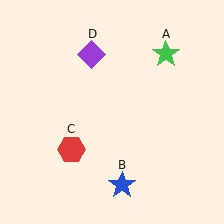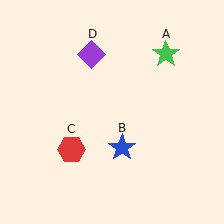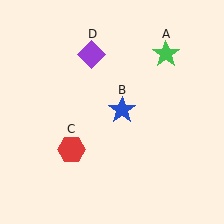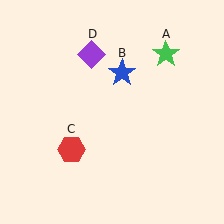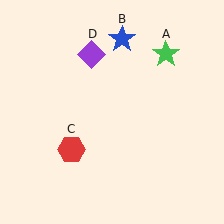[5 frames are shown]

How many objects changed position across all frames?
1 object changed position: blue star (object B).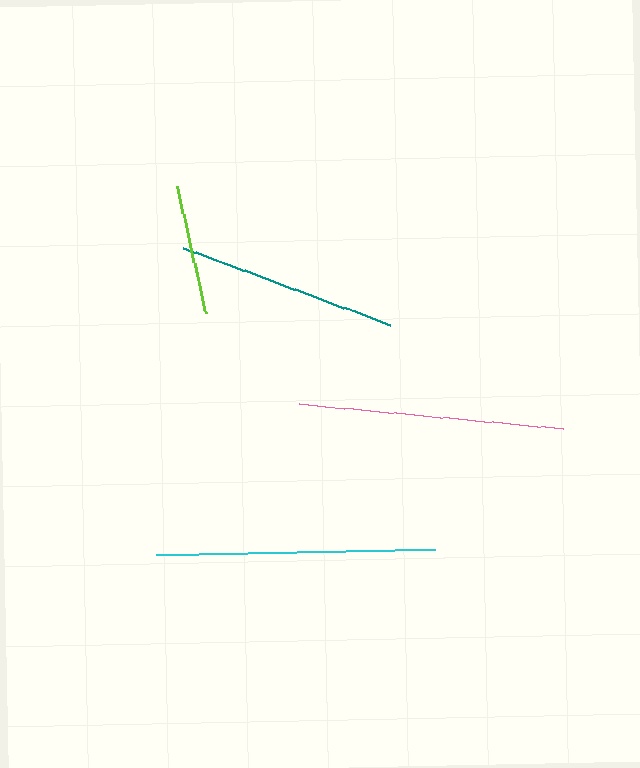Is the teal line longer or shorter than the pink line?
The pink line is longer than the teal line.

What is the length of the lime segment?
The lime segment is approximately 130 pixels long.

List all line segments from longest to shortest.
From longest to shortest: cyan, pink, teal, lime.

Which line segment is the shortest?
The lime line is the shortest at approximately 130 pixels.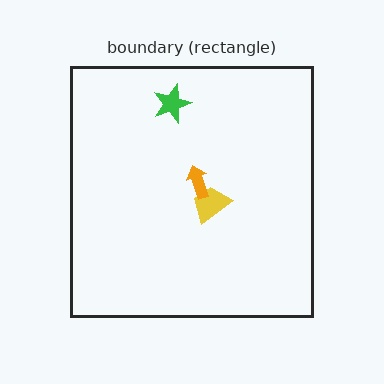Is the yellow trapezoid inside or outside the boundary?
Inside.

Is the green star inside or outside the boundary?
Inside.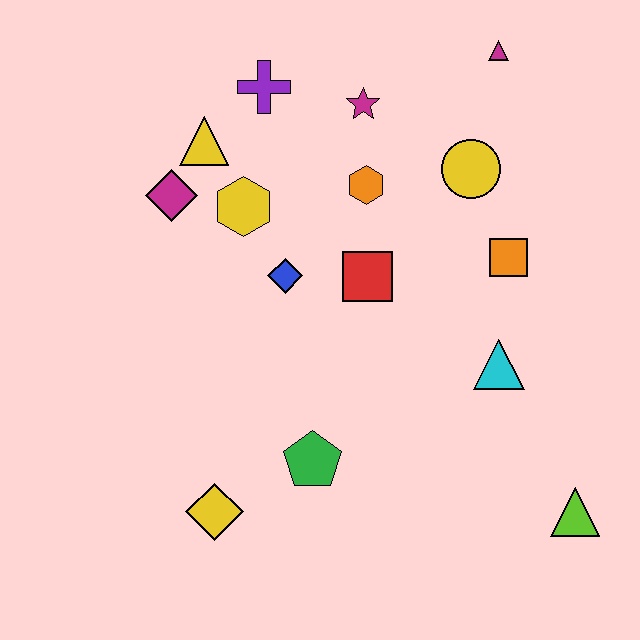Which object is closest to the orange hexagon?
The magenta star is closest to the orange hexagon.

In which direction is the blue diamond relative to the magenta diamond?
The blue diamond is to the right of the magenta diamond.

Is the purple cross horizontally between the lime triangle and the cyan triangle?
No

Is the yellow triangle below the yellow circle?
No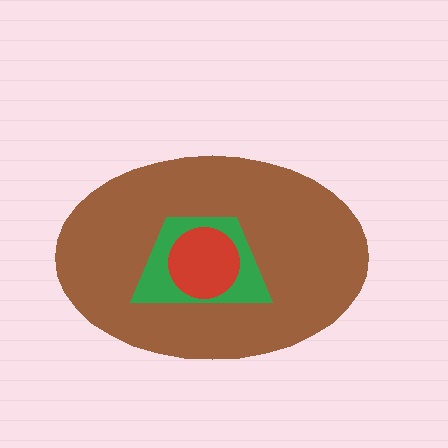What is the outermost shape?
The brown ellipse.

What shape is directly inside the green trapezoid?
The red circle.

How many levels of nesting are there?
3.